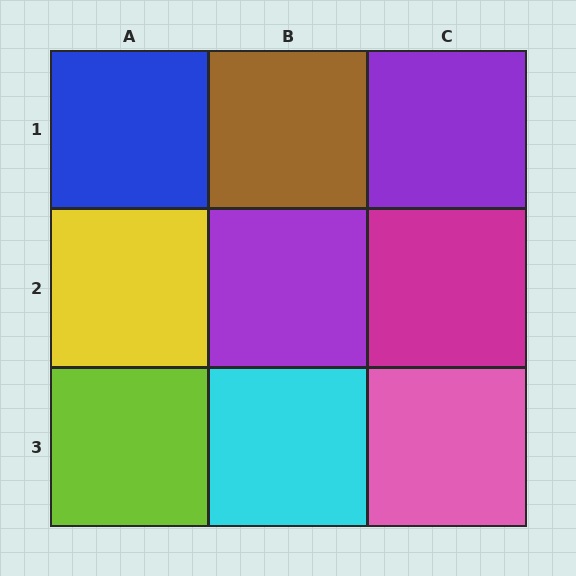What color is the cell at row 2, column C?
Magenta.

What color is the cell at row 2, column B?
Purple.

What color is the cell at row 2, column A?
Yellow.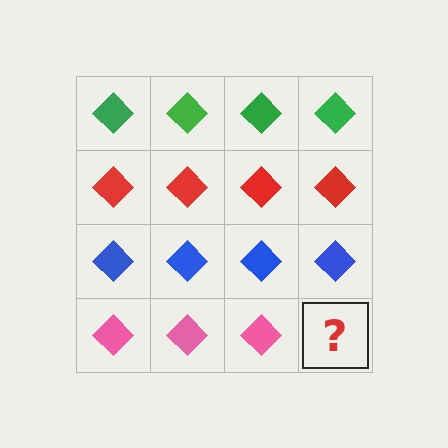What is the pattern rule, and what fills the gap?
The rule is that each row has a consistent color. The gap should be filled with a pink diamond.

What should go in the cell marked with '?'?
The missing cell should contain a pink diamond.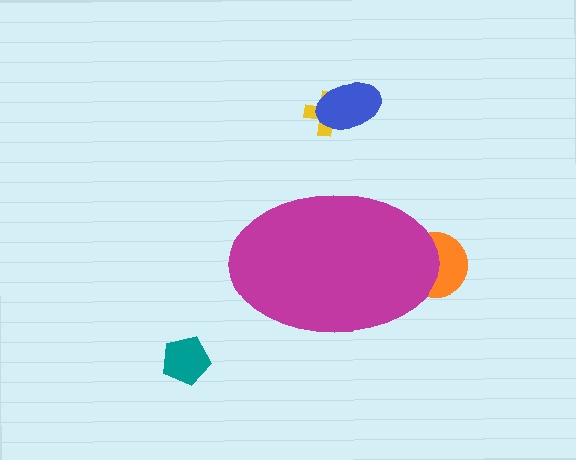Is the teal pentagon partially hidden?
No, the teal pentagon is fully visible.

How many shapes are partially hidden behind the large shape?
1 shape is partially hidden.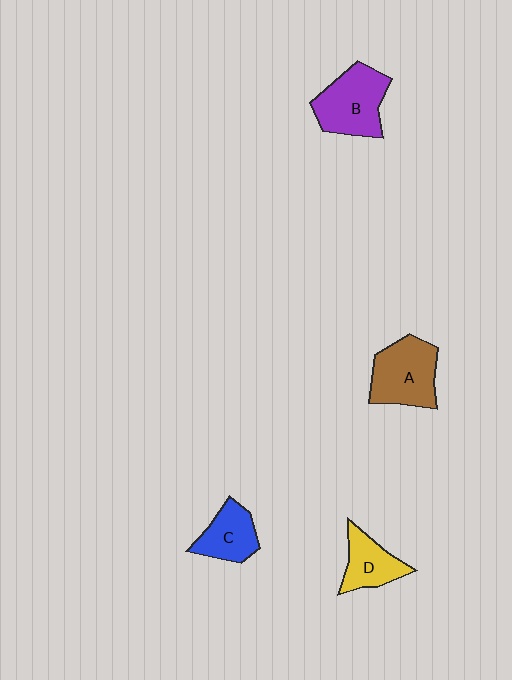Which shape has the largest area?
Shape B (purple).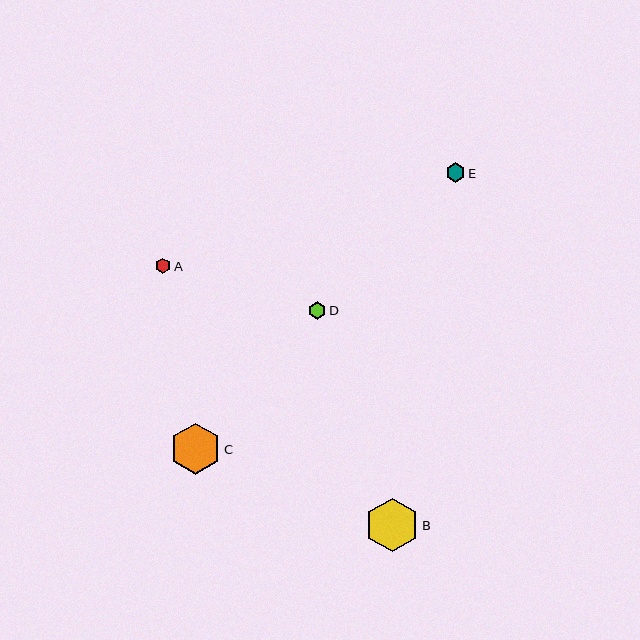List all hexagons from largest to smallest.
From largest to smallest: B, C, E, D, A.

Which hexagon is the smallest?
Hexagon A is the smallest with a size of approximately 15 pixels.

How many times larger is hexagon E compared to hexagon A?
Hexagon E is approximately 1.3 times the size of hexagon A.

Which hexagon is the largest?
Hexagon B is the largest with a size of approximately 53 pixels.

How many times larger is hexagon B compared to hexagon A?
Hexagon B is approximately 3.5 times the size of hexagon A.